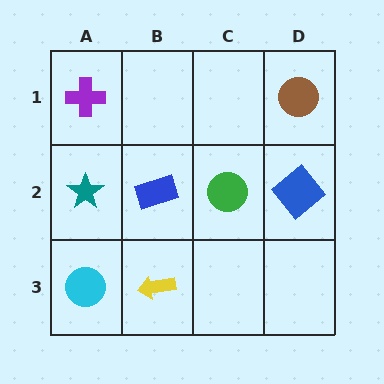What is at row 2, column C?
A green circle.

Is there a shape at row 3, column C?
No, that cell is empty.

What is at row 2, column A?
A teal star.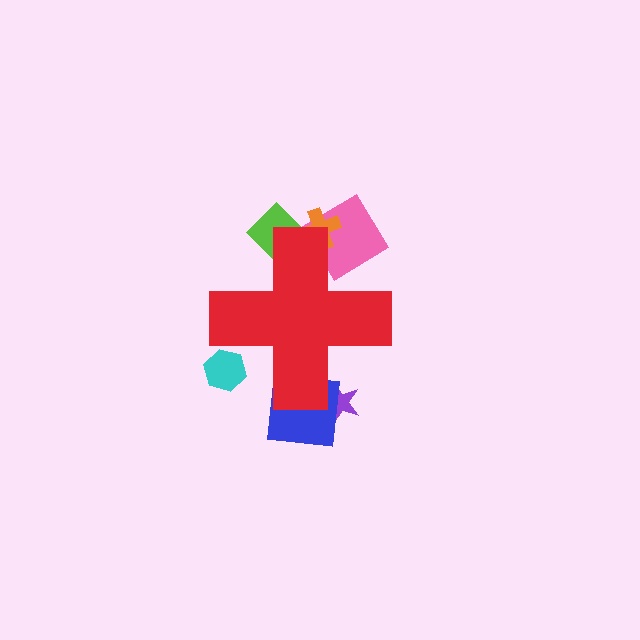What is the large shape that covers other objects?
A red cross.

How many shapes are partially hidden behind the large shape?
6 shapes are partially hidden.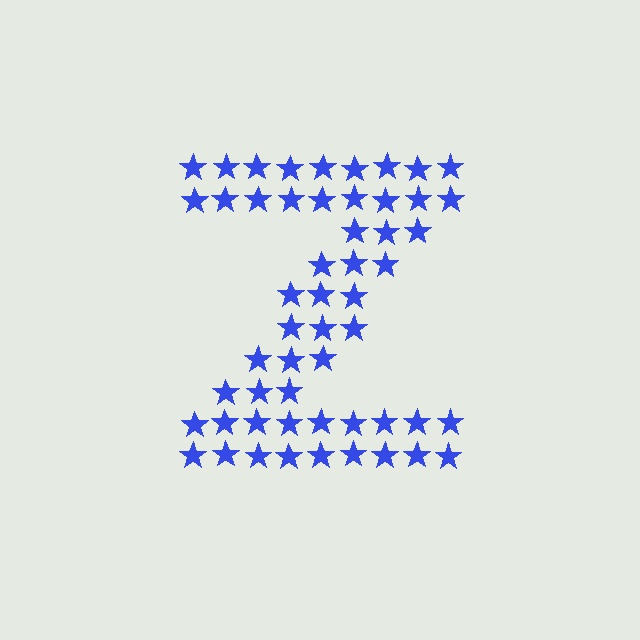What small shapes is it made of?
It is made of small stars.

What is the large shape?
The large shape is the letter Z.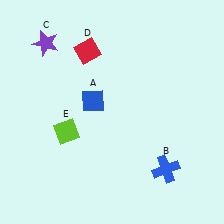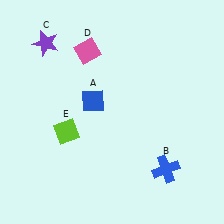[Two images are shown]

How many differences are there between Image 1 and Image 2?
There is 1 difference between the two images.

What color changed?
The diamond (D) changed from red in Image 1 to pink in Image 2.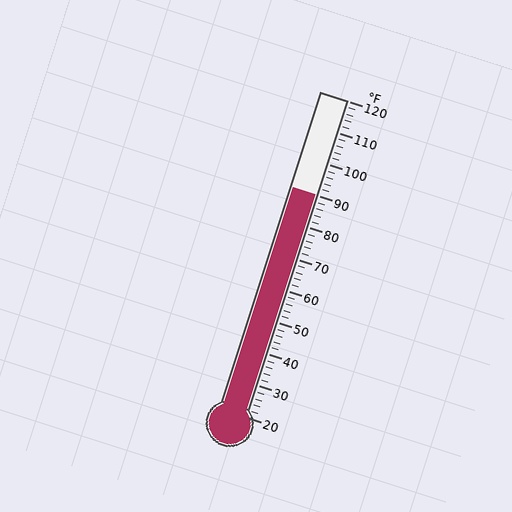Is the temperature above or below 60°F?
The temperature is above 60°F.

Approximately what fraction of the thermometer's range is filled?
The thermometer is filled to approximately 70% of its range.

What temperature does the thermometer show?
The thermometer shows approximately 90°F.